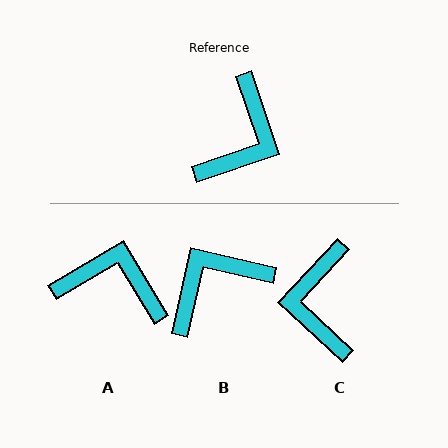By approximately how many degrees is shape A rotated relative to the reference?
Approximately 102 degrees counter-clockwise.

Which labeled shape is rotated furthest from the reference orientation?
C, about 152 degrees away.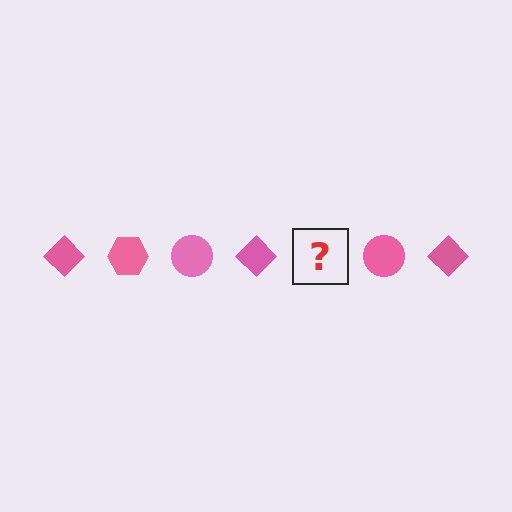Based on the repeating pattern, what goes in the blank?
The blank should be a pink hexagon.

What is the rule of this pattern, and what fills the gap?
The rule is that the pattern cycles through diamond, hexagon, circle shapes in pink. The gap should be filled with a pink hexagon.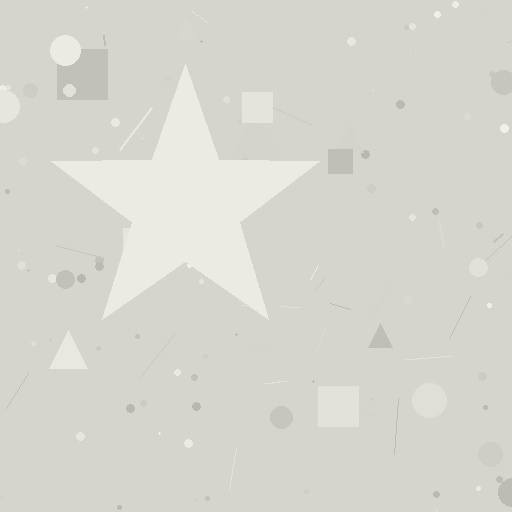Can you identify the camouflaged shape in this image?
The camouflaged shape is a star.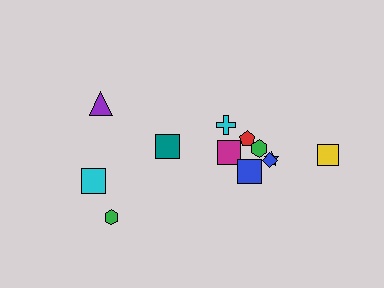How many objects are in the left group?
There are 4 objects.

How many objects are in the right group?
There are 8 objects.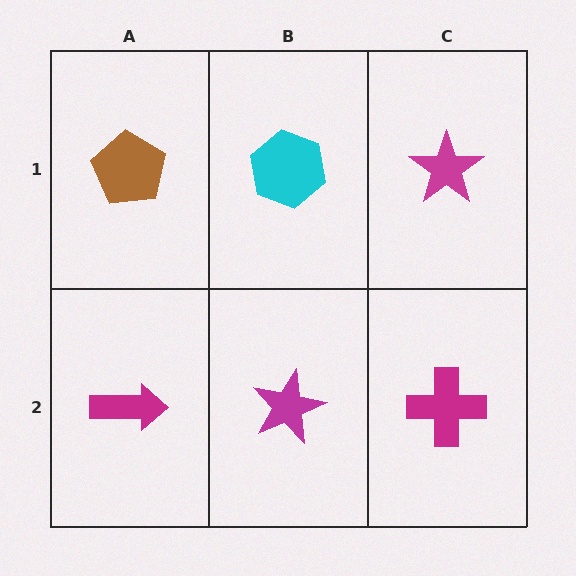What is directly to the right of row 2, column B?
A magenta cross.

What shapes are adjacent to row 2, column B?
A cyan hexagon (row 1, column B), a magenta arrow (row 2, column A), a magenta cross (row 2, column C).